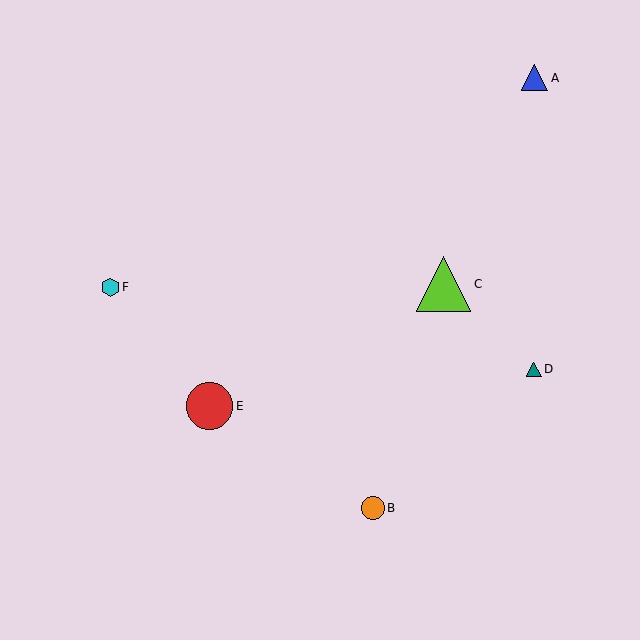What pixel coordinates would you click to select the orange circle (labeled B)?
Click at (373, 508) to select the orange circle B.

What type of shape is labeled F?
Shape F is a cyan hexagon.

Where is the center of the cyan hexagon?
The center of the cyan hexagon is at (110, 287).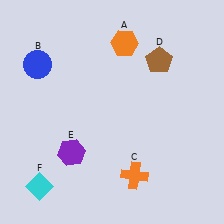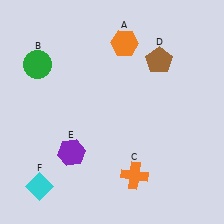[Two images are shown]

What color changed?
The circle (B) changed from blue in Image 1 to green in Image 2.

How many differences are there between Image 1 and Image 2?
There is 1 difference between the two images.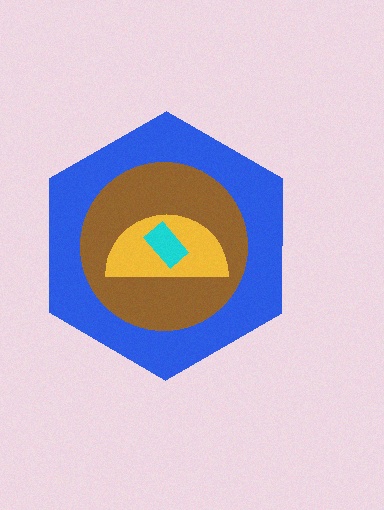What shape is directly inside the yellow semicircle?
The cyan rectangle.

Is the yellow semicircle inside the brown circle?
Yes.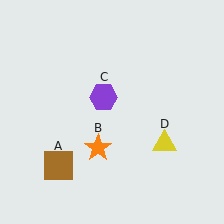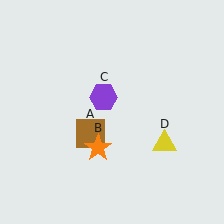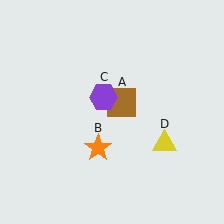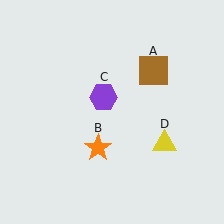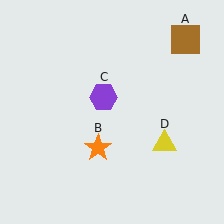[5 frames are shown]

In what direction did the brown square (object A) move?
The brown square (object A) moved up and to the right.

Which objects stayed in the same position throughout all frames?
Orange star (object B) and purple hexagon (object C) and yellow triangle (object D) remained stationary.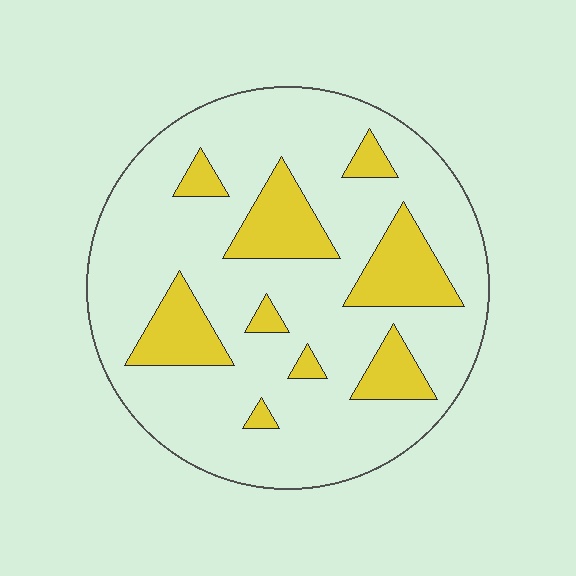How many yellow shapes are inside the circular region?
9.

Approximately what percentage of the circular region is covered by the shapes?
Approximately 20%.